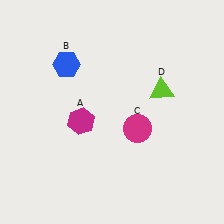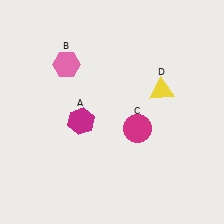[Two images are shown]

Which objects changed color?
B changed from blue to pink. D changed from lime to yellow.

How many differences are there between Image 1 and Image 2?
There are 2 differences between the two images.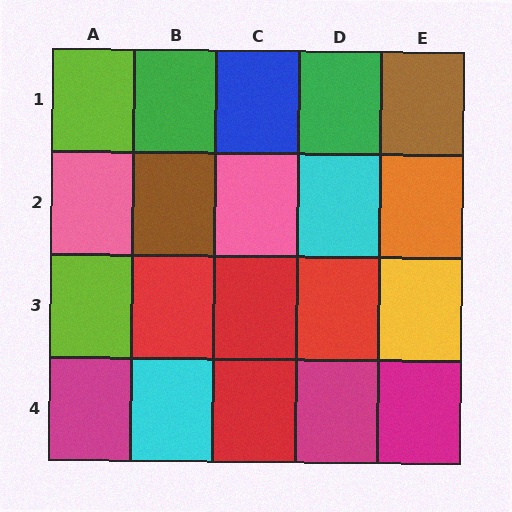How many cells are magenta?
3 cells are magenta.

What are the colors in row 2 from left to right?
Pink, brown, pink, cyan, orange.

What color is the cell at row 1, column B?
Green.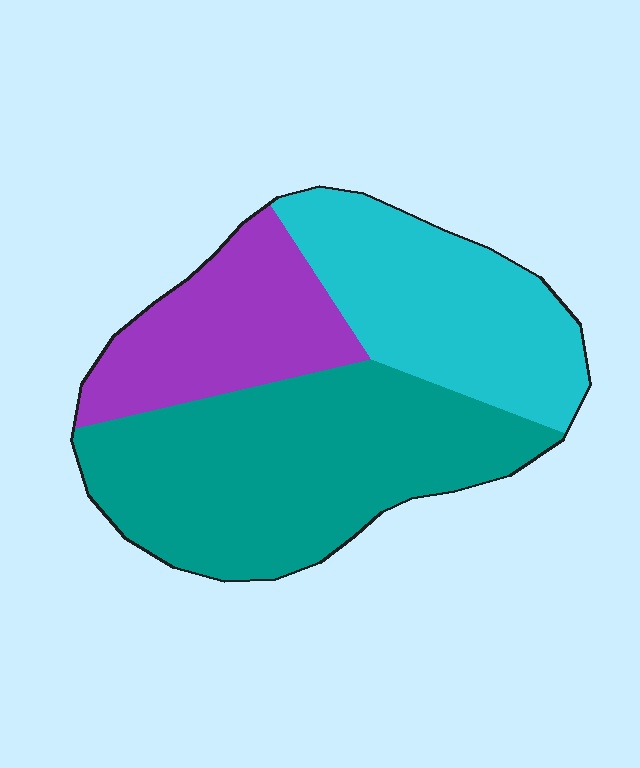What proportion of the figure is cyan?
Cyan covers 30% of the figure.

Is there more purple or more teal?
Teal.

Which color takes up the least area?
Purple, at roughly 25%.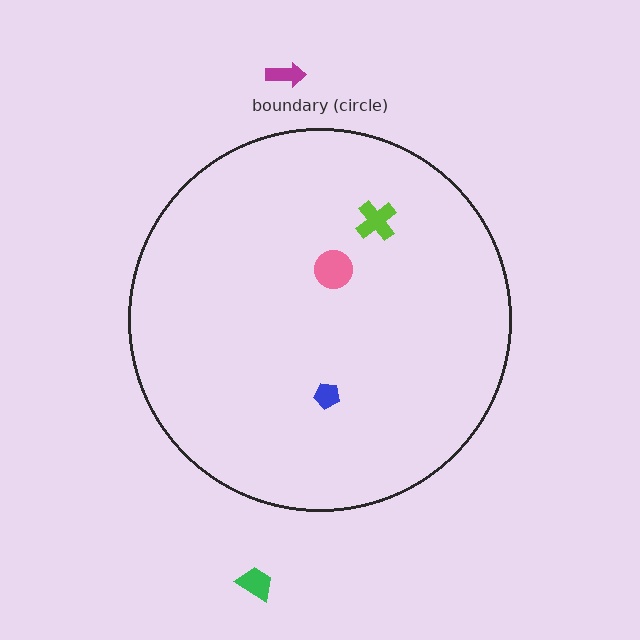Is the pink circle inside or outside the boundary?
Inside.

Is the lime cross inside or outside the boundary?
Inside.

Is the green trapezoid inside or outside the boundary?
Outside.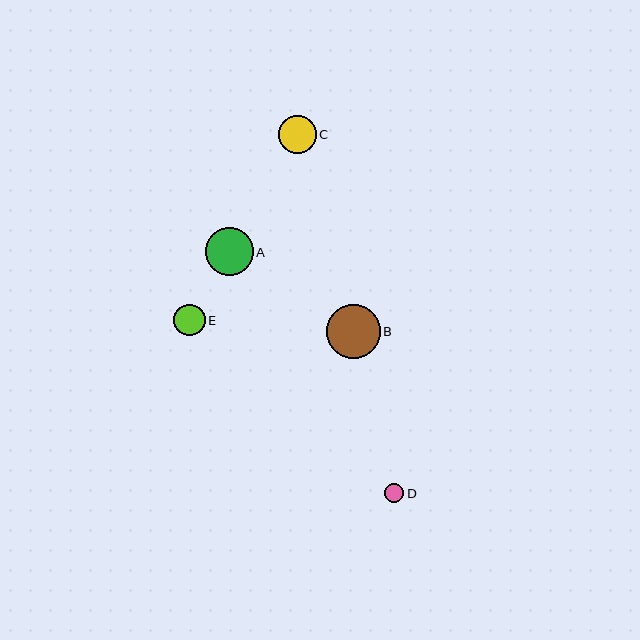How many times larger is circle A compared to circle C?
Circle A is approximately 1.3 times the size of circle C.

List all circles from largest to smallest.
From largest to smallest: B, A, C, E, D.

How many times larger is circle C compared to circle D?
Circle C is approximately 2.0 times the size of circle D.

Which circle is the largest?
Circle B is the largest with a size of approximately 54 pixels.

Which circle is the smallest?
Circle D is the smallest with a size of approximately 19 pixels.